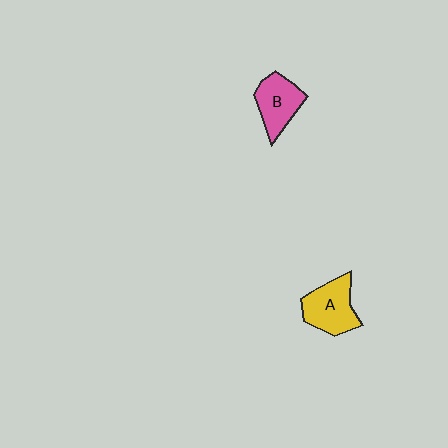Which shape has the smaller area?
Shape B (pink).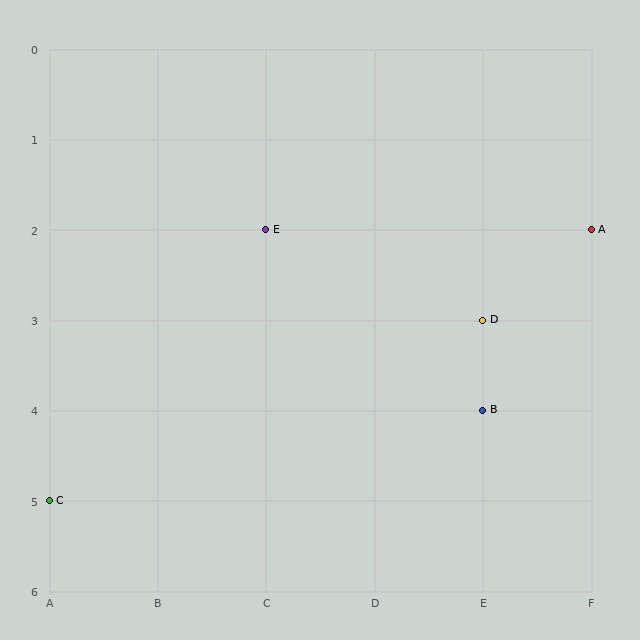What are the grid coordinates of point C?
Point C is at grid coordinates (A, 5).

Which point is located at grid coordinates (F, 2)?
Point A is at (F, 2).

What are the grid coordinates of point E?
Point E is at grid coordinates (C, 2).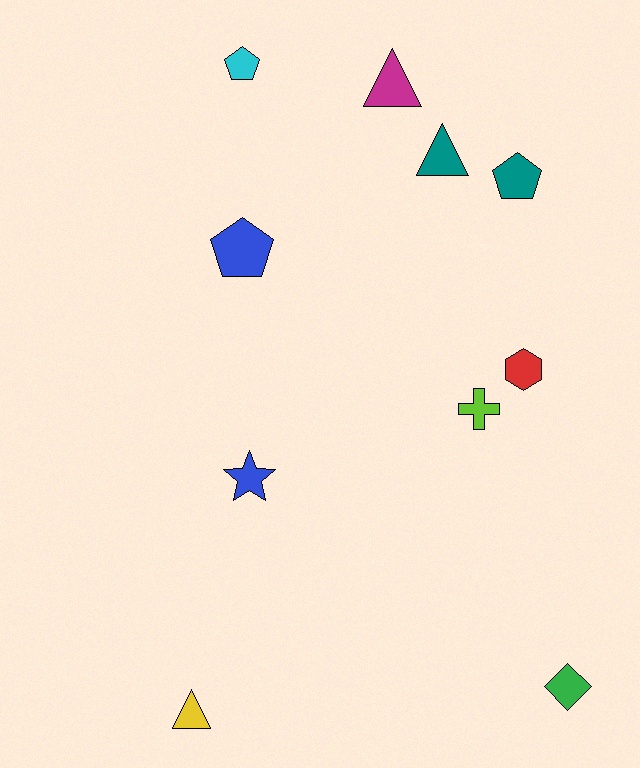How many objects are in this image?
There are 10 objects.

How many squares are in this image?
There are no squares.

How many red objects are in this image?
There is 1 red object.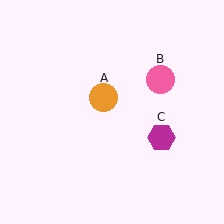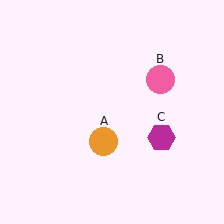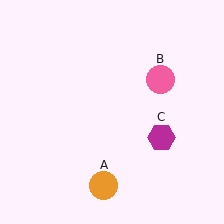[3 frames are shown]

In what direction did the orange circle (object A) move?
The orange circle (object A) moved down.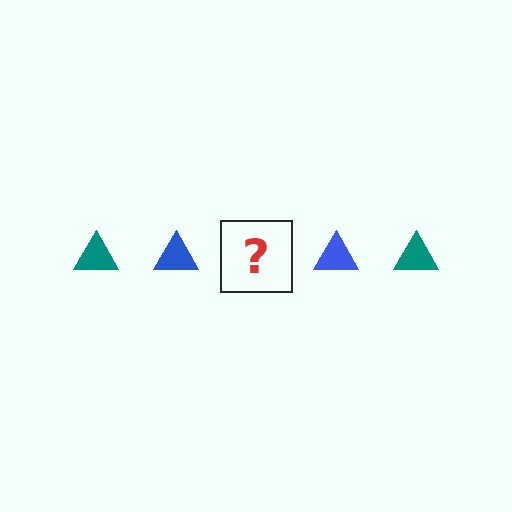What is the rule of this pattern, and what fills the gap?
The rule is that the pattern cycles through teal, blue triangles. The gap should be filled with a teal triangle.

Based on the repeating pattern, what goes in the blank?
The blank should be a teal triangle.